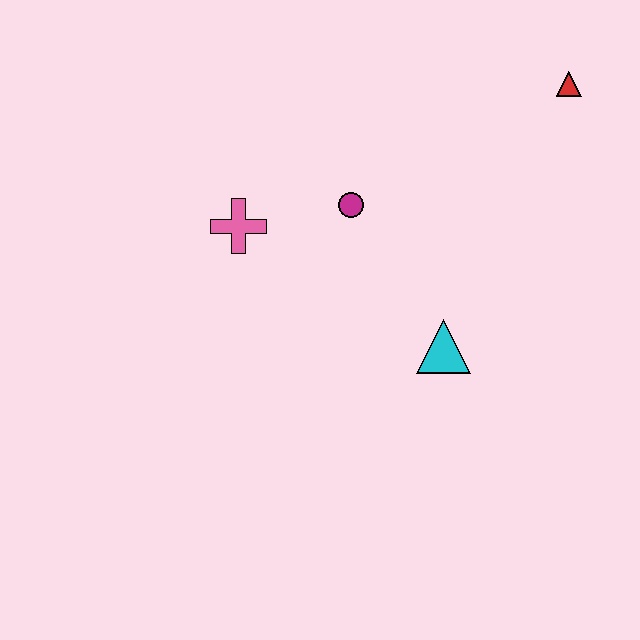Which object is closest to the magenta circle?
The pink cross is closest to the magenta circle.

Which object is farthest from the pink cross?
The red triangle is farthest from the pink cross.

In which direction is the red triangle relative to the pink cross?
The red triangle is to the right of the pink cross.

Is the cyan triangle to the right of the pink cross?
Yes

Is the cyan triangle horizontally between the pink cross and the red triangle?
Yes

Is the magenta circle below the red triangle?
Yes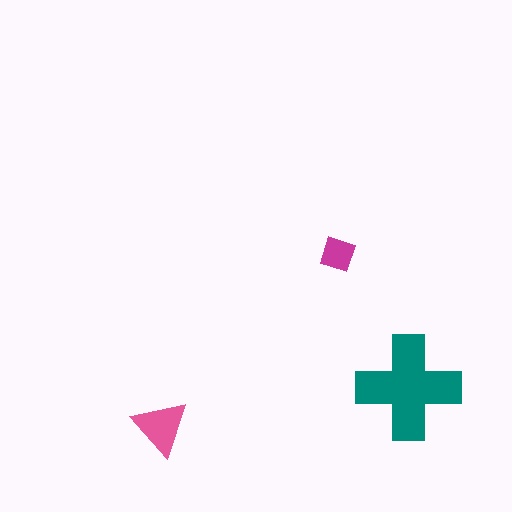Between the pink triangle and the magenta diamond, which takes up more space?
The pink triangle.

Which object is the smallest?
The magenta diamond.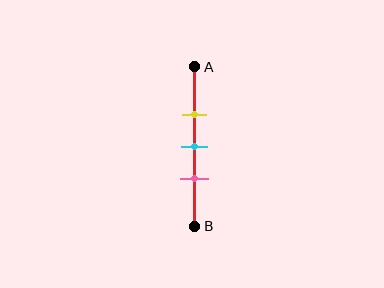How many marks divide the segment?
There are 3 marks dividing the segment.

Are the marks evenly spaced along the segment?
Yes, the marks are approximately evenly spaced.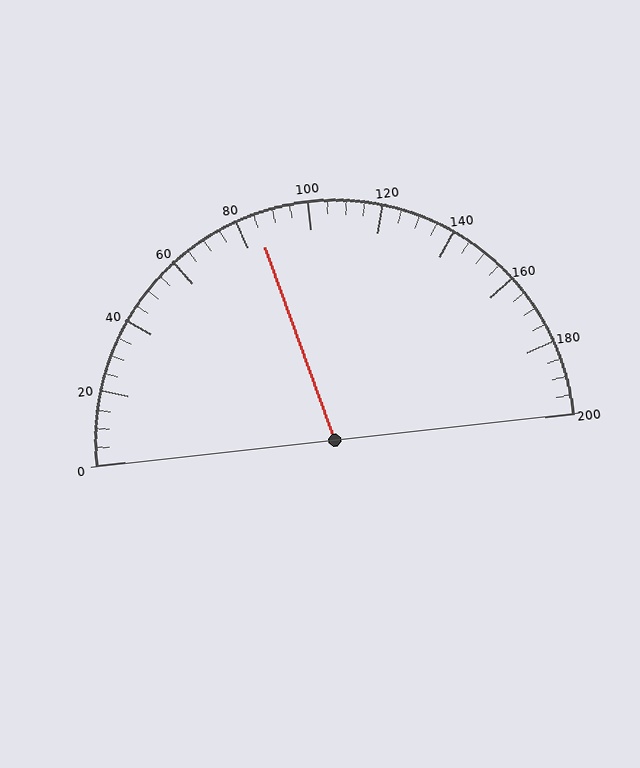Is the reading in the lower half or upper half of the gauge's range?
The reading is in the lower half of the range (0 to 200).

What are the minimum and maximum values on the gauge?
The gauge ranges from 0 to 200.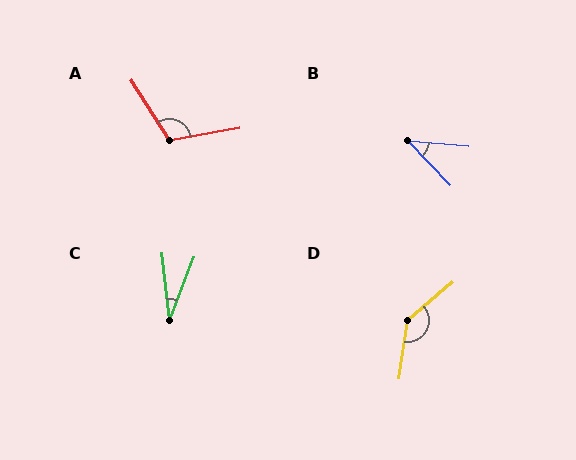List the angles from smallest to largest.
C (28°), B (41°), A (112°), D (138°).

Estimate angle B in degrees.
Approximately 41 degrees.